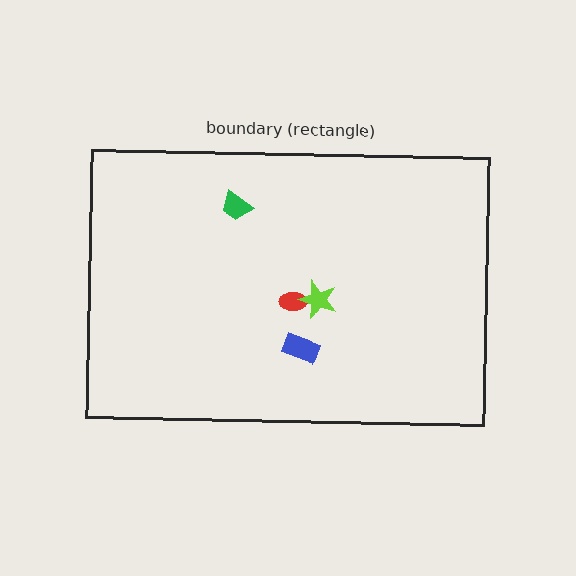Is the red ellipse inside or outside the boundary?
Inside.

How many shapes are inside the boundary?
4 inside, 0 outside.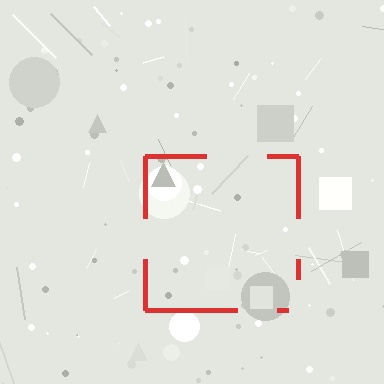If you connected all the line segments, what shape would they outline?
They would outline a square.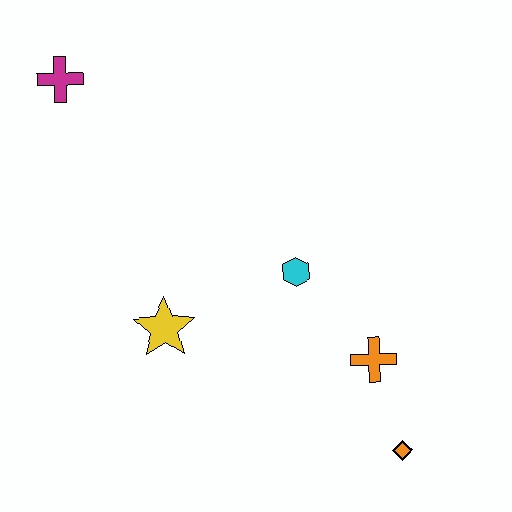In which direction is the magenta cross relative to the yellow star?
The magenta cross is above the yellow star.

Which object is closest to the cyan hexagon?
The orange cross is closest to the cyan hexagon.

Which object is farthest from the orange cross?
The magenta cross is farthest from the orange cross.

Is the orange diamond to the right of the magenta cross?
Yes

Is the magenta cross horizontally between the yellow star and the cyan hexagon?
No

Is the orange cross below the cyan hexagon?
Yes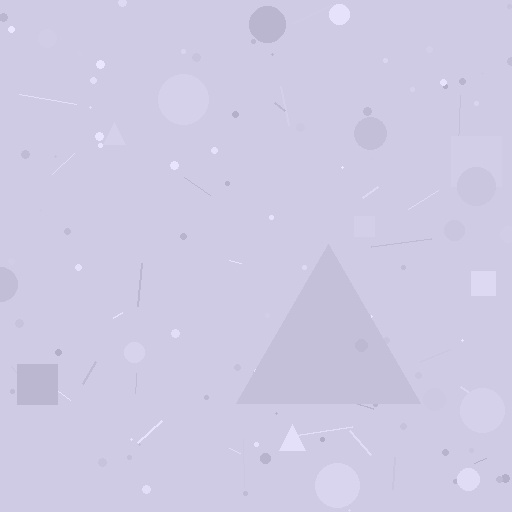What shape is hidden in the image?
A triangle is hidden in the image.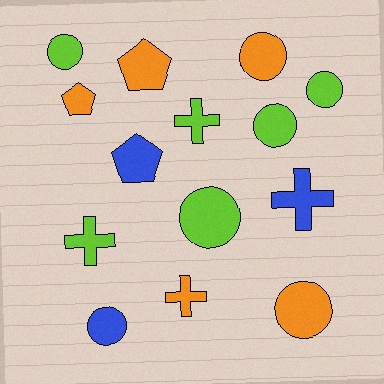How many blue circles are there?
There is 1 blue circle.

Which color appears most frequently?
Lime, with 6 objects.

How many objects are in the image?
There are 14 objects.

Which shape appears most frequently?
Circle, with 7 objects.